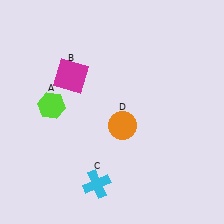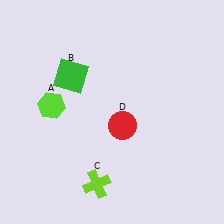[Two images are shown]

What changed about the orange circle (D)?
In Image 1, D is orange. In Image 2, it changed to red.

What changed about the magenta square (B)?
In Image 1, B is magenta. In Image 2, it changed to green.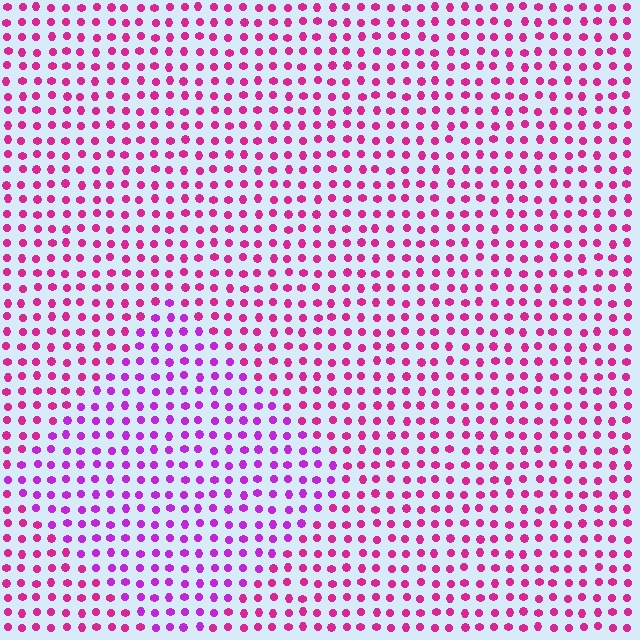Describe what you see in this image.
The image is filled with small magenta elements in a uniform arrangement. A diamond-shaped region is visible where the elements are tinted to a slightly different hue, forming a subtle color boundary.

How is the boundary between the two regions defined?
The boundary is defined purely by a slight shift in hue (about 31 degrees). Spacing, size, and orientation are identical on both sides.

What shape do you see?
I see a diamond.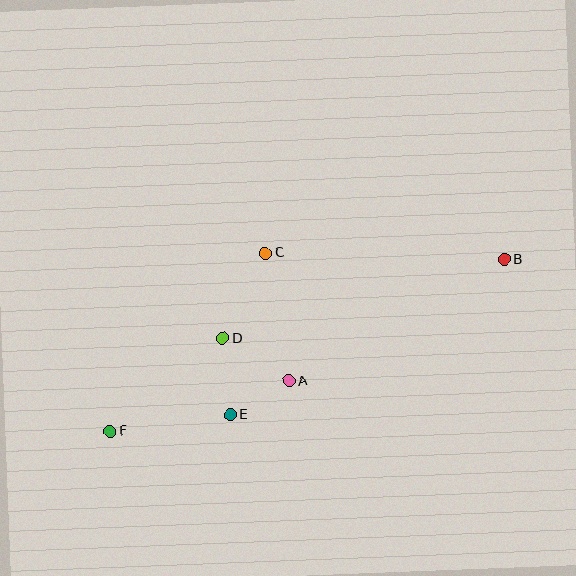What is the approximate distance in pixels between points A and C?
The distance between A and C is approximately 130 pixels.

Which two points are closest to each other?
Points A and E are closest to each other.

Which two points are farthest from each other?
Points B and F are farthest from each other.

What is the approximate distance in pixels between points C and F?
The distance between C and F is approximately 236 pixels.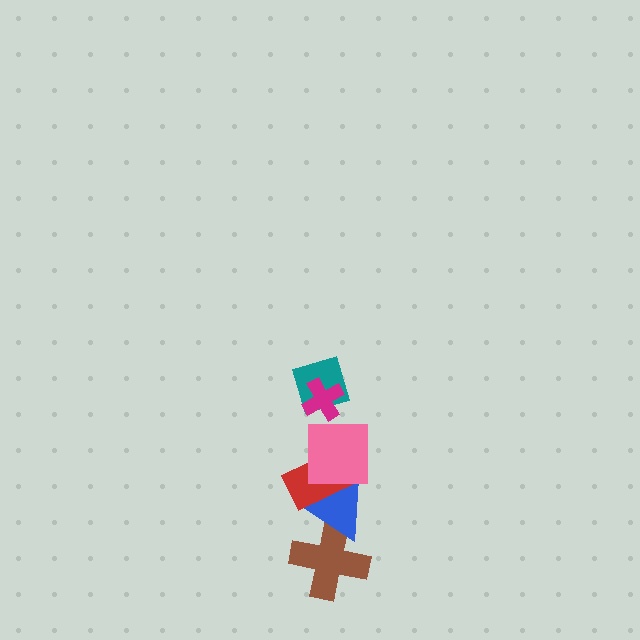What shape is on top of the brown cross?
The blue triangle is on top of the brown cross.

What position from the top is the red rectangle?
The red rectangle is 4th from the top.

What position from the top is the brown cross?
The brown cross is 6th from the top.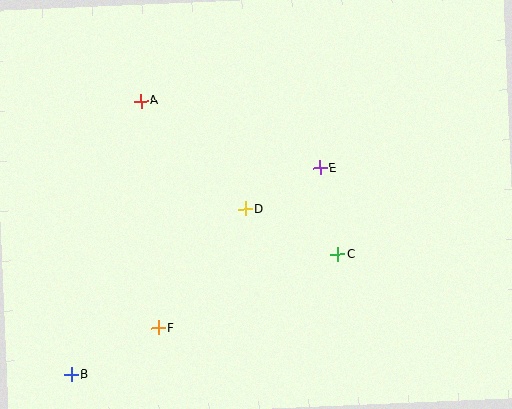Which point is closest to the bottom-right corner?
Point C is closest to the bottom-right corner.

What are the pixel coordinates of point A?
Point A is at (141, 101).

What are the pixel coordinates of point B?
Point B is at (71, 375).